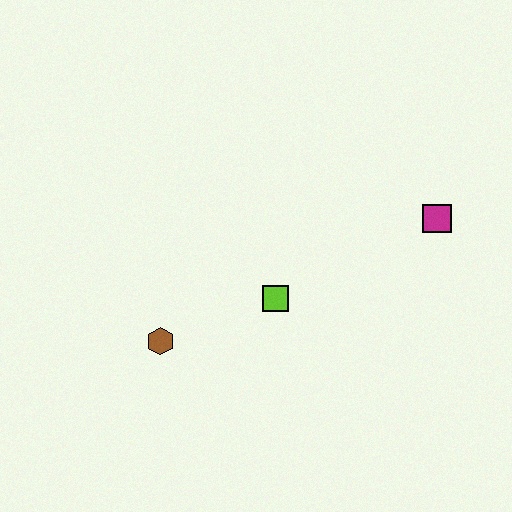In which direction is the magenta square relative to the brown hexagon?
The magenta square is to the right of the brown hexagon.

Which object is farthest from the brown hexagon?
The magenta square is farthest from the brown hexagon.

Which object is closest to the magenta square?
The lime square is closest to the magenta square.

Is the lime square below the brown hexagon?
No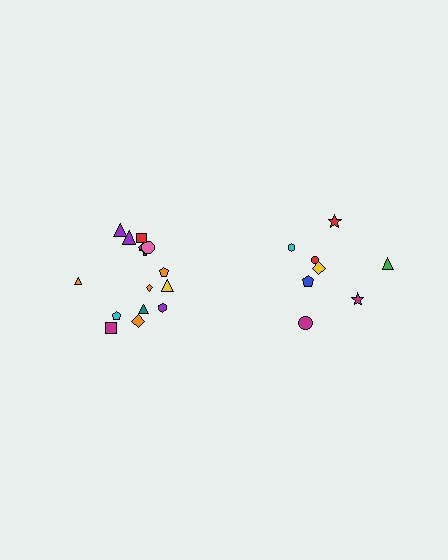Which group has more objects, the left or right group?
The left group.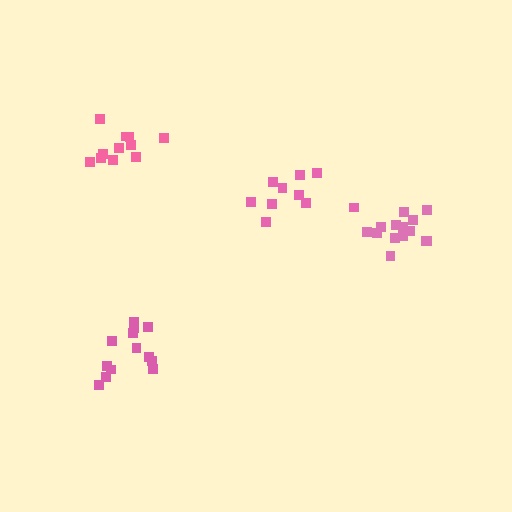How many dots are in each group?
Group 1: 10 dots, Group 2: 11 dots, Group 3: 13 dots, Group 4: 14 dots (48 total).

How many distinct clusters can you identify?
There are 4 distinct clusters.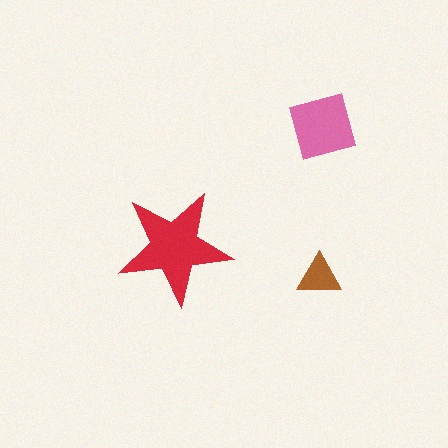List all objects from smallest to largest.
The brown triangle, the pink square, the red star.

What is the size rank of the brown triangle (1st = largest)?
3rd.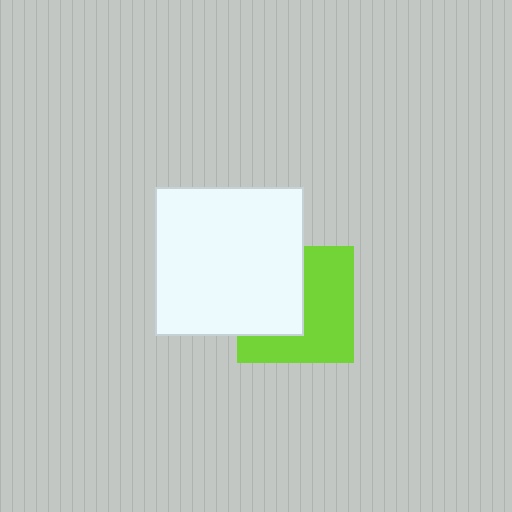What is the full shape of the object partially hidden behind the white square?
The partially hidden object is a lime square.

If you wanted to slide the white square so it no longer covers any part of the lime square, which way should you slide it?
Slide it left — that is the most direct way to separate the two shapes.